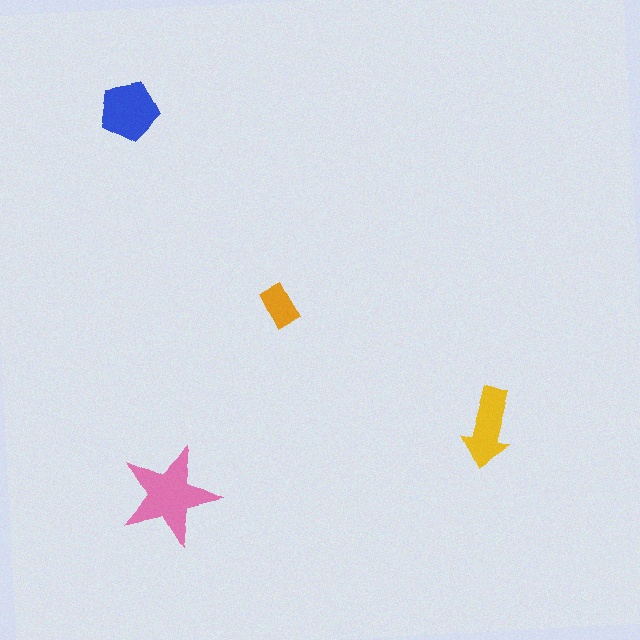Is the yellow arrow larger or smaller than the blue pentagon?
Smaller.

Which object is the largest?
The pink star.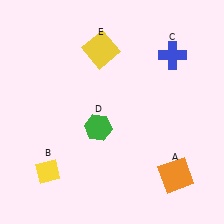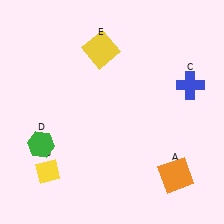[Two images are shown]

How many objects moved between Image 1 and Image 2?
2 objects moved between the two images.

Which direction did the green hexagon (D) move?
The green hexagon (D) moved left.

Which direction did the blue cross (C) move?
The blue cross (C) moved down.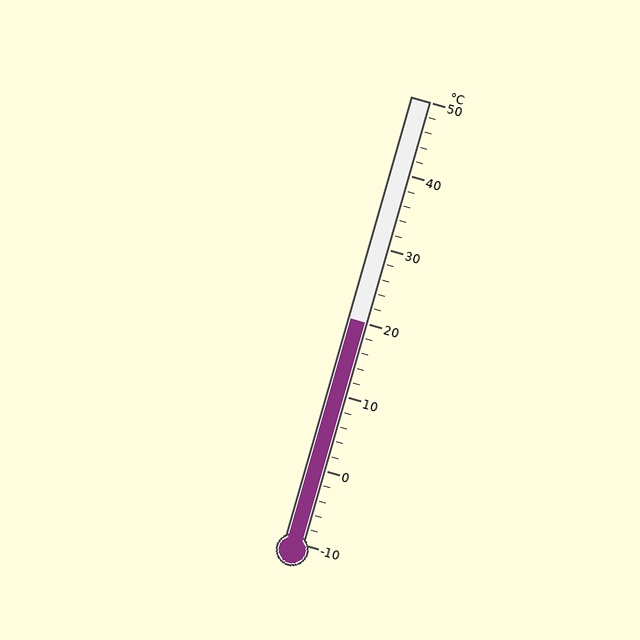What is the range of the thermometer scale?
The thermometer scale ranges from -10°C to 50°C.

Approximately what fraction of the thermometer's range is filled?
The thermometer is filled to approximately 50% of its range.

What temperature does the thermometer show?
The thermometer shows approximately 20°C.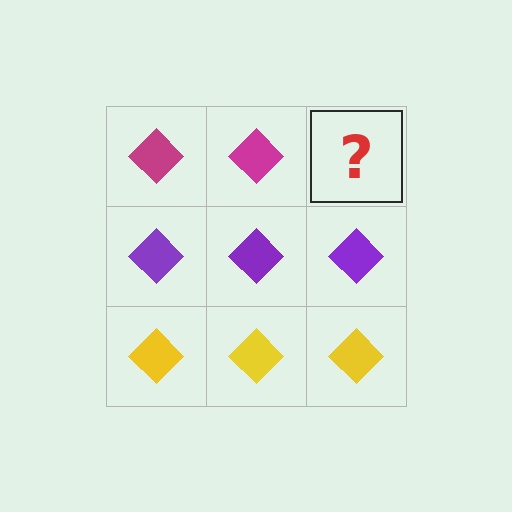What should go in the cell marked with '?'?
The missing cell should contain a magenta diamond.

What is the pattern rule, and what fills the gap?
The rule is that each row has a consistent color. The gap should be filled with a magenta diamond.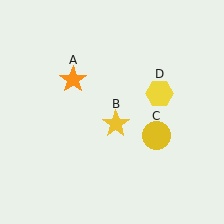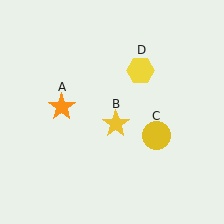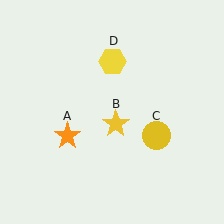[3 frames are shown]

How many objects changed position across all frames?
2 objects changed position: orange star (object A), yellow hexagon (object D).